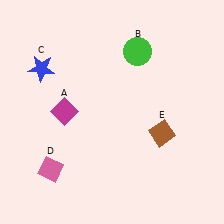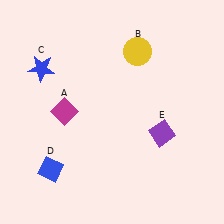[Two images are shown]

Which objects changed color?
B changed from green to yellow. D changed from pink to blue. E changed from brown to purple.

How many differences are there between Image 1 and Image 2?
There are 3 differences between the two images.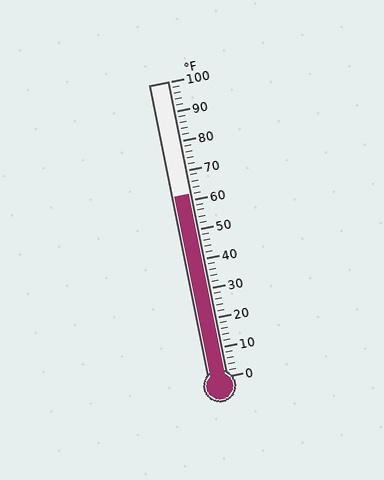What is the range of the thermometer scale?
The thermometer scale ranges from 0°F to 100°F.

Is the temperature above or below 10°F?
The temperature is above 10°F.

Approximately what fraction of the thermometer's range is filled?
The thermometer is filled to approximately 60% of its range.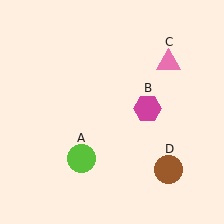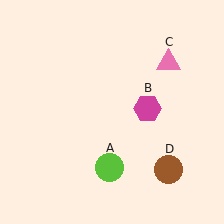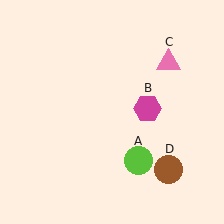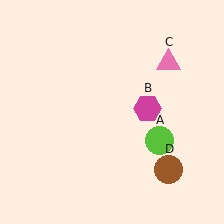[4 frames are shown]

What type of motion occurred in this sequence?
The lime circle (object A) rotated counterclockwise around the center of the scene.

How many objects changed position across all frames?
1 object changed position: lime circle (object A).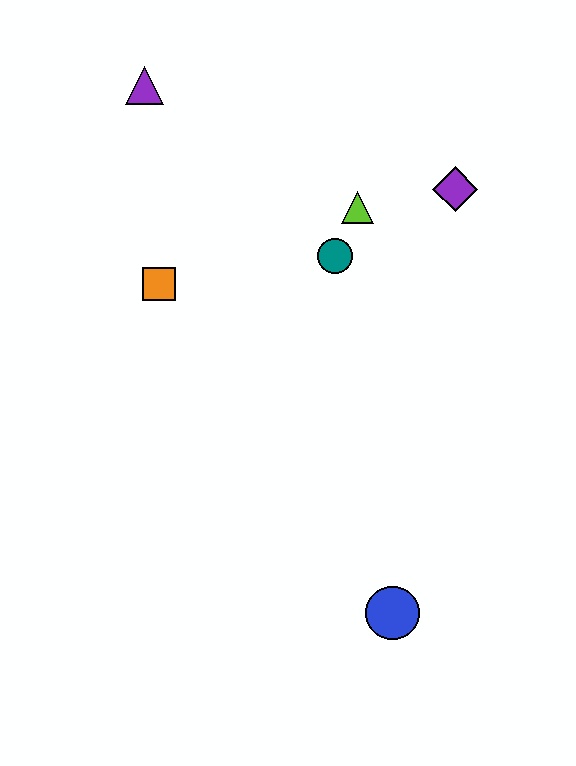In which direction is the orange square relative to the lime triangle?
The orange square is to the left of the lime triangle.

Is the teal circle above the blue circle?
Yes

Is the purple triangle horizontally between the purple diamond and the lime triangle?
No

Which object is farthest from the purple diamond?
The blue circle is farthest from the purple diamond.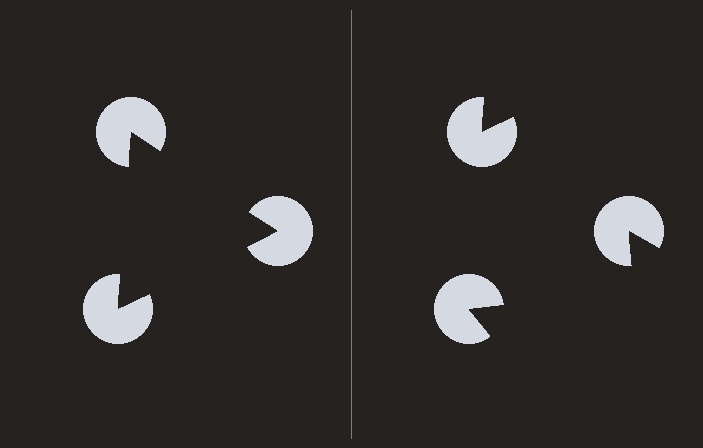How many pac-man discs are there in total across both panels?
6 — 3 on each side.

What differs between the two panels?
The pac-man discs are positioned identically on both sides; only the wedge orientations differ. On the left they align to a triangle; on the right they are misaligned.